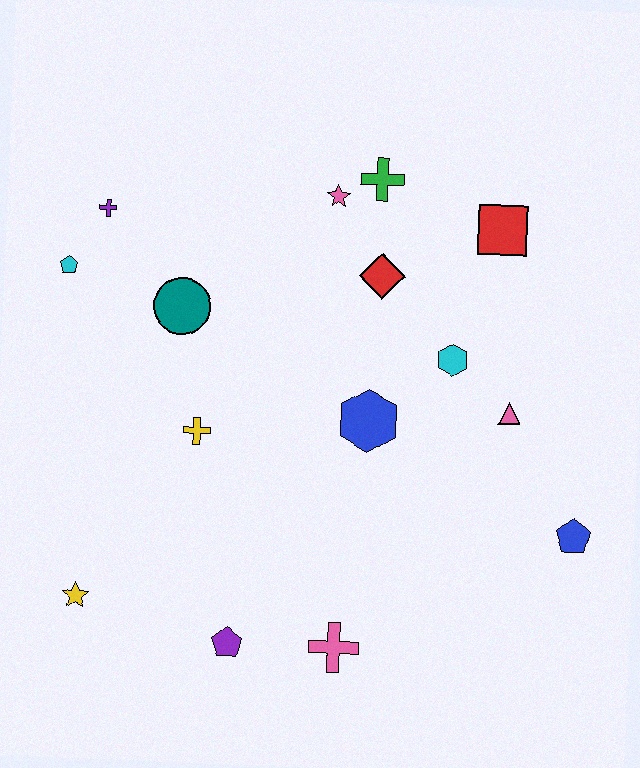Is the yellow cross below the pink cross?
No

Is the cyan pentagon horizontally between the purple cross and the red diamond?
No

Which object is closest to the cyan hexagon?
The pink triangle is closest to the cyan hexagon.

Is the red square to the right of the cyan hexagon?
Yes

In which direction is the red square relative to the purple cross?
The red square is to the right of the purple cross.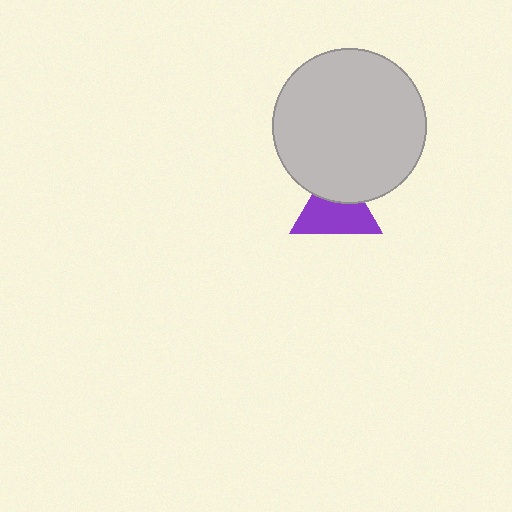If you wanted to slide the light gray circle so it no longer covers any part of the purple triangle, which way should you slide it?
Slide it up — that is the most direct way to separate the two shapes.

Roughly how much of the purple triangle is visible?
About half of it is visible (roughly 64%).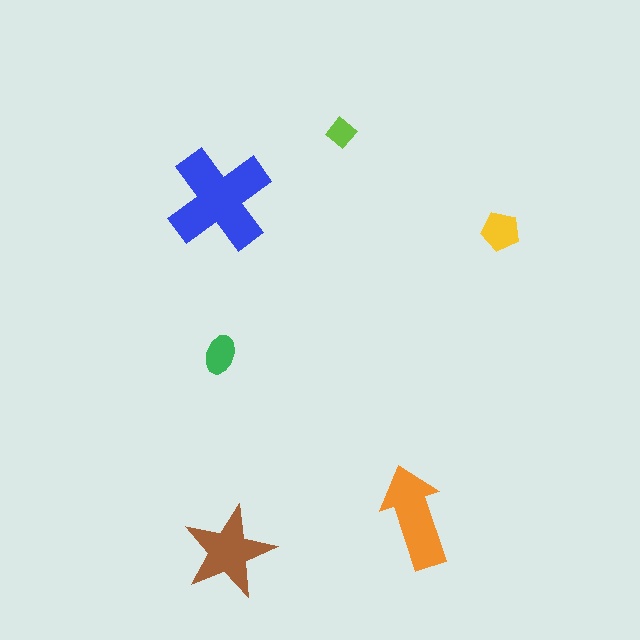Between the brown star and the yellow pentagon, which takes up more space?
The brown star.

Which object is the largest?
The blue cross.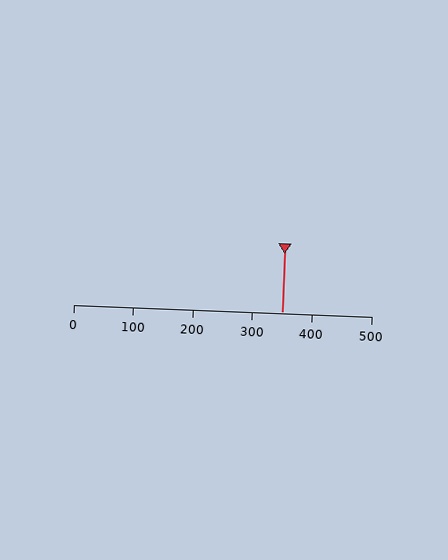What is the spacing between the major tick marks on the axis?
The major ticks are spaced 100 apart.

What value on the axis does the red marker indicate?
The marker indicates approximately 350.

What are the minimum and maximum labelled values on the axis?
The axis runs from 0 to 500.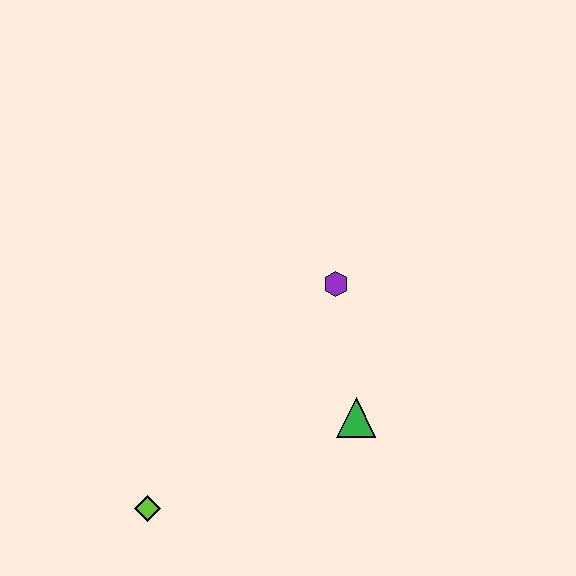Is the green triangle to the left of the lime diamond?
No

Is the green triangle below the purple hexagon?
Yes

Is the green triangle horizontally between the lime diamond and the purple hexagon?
No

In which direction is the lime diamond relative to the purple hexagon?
The lime diamond is below the purple hexagon.